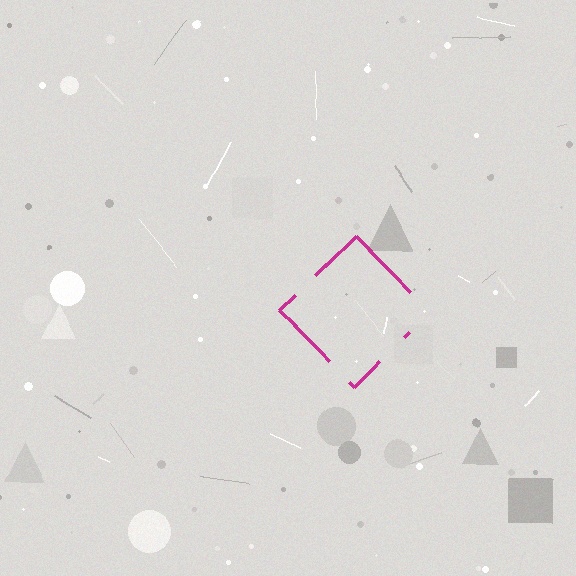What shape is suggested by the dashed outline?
The dashed outline suggests a diamond.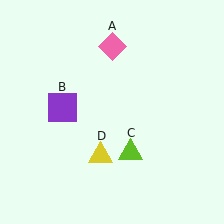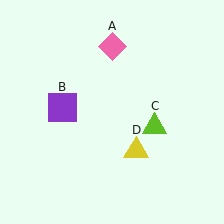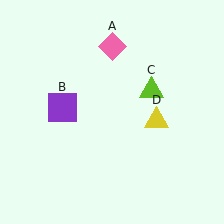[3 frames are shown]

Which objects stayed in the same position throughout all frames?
Pink diamond (object A) and purple square (object B) remained stationary.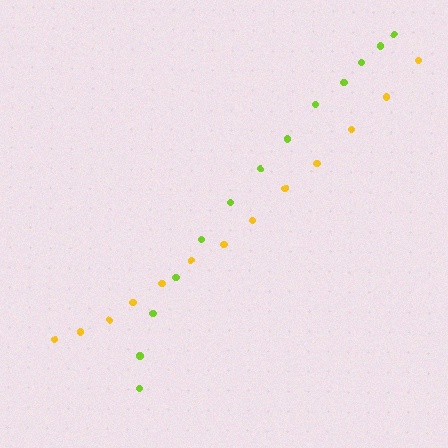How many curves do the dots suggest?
There are 2 distinct paths.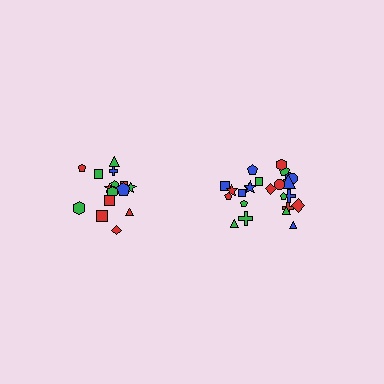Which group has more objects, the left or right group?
The right group.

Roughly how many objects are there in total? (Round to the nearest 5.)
Roughly 40 objects in total.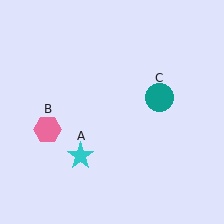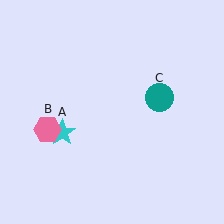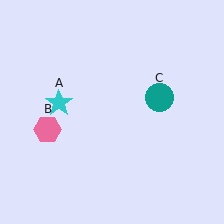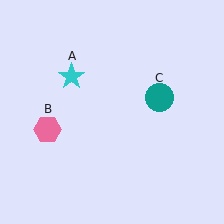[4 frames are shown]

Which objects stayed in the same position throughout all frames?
Pink hexagon (object B) and teal circle (object C) remained stationary.